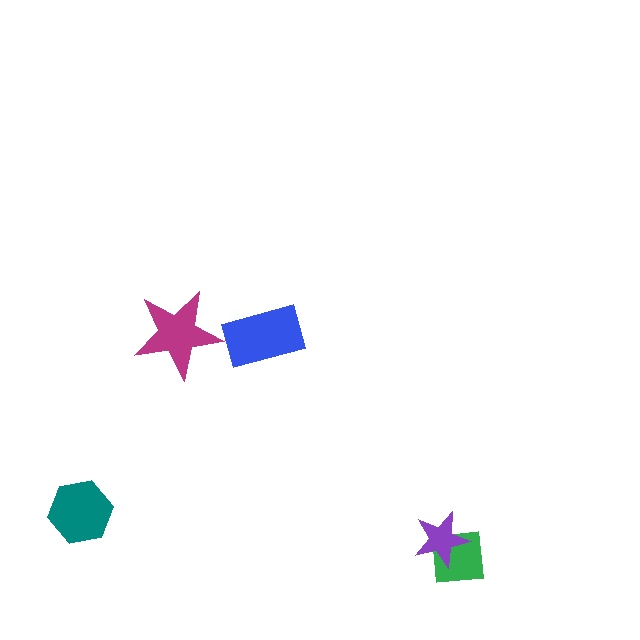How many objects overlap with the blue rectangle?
0 objects overlap with the blue rectangle.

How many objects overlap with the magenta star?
0 objects overlap with the magenta star.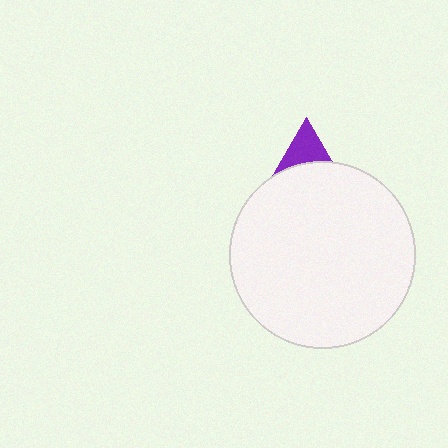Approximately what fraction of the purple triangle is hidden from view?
Roughly 67% of the purple triangle is hidden behind the white circle.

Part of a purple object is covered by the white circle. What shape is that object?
It is a triangle.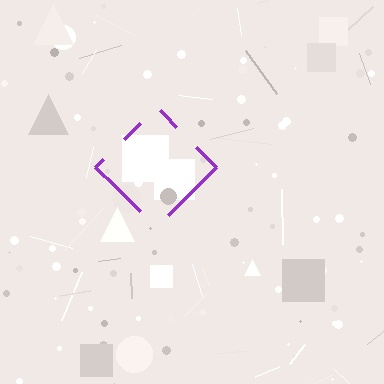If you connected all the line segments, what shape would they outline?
They would outline a diamond.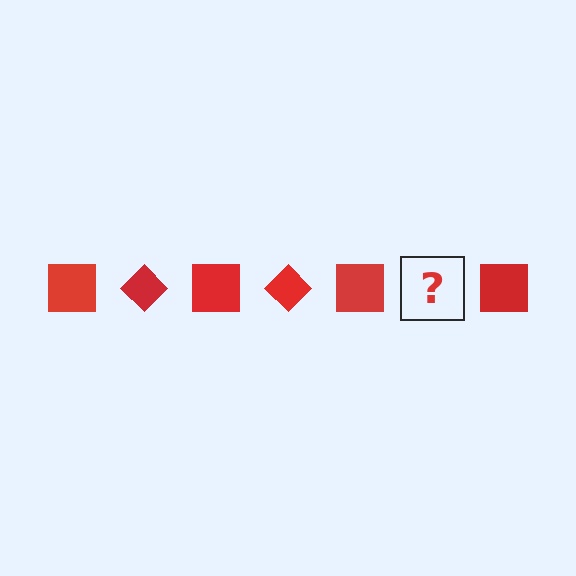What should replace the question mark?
The question mark should be replaced with a red diamond.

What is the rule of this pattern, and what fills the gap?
The rule is that the pattern cycles through square, diamond shapes in red. The gap should be filled with a red diamond.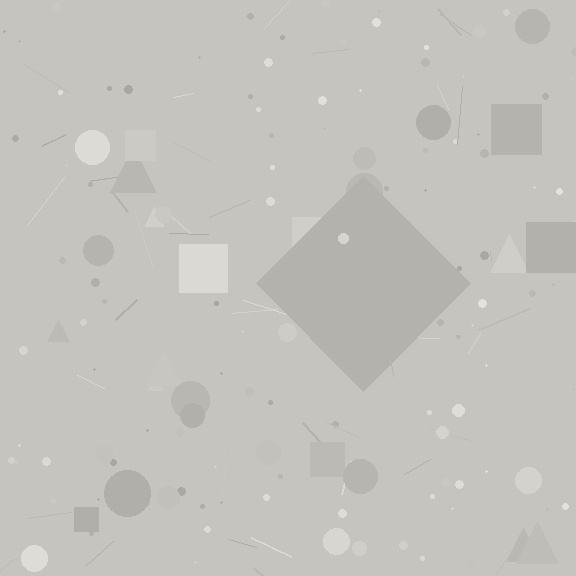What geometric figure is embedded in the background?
A diamond is embedded in the background.